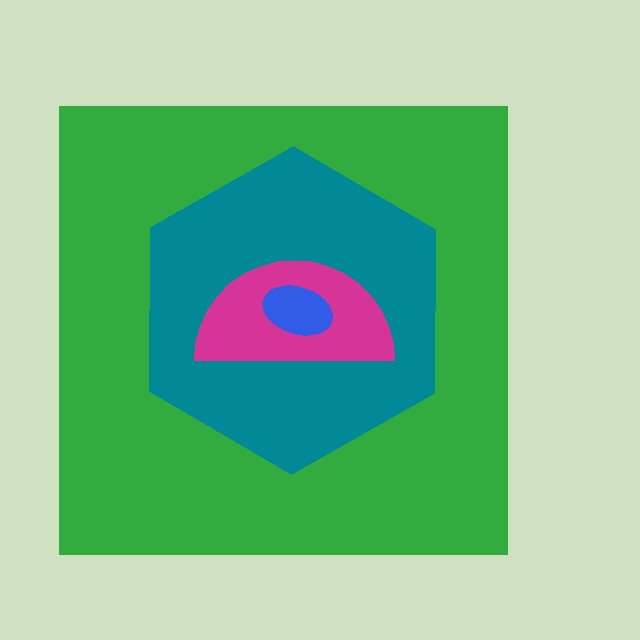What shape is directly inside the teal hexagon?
The magenta semicircle.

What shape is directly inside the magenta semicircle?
The blue ellipse.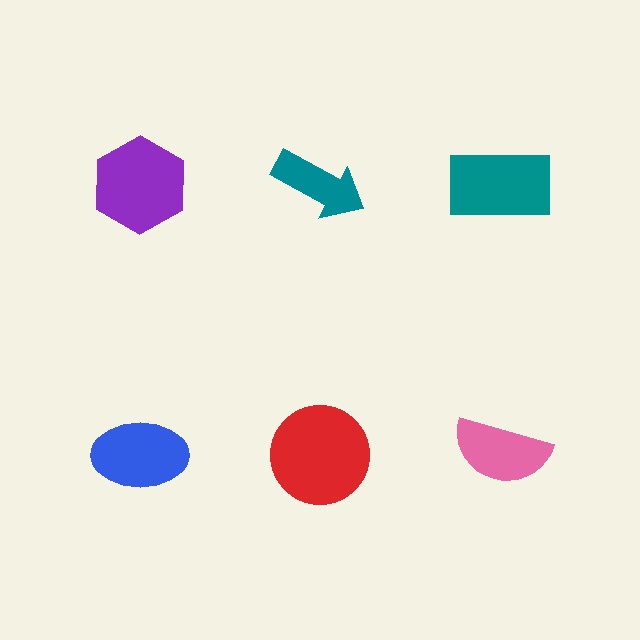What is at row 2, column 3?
A pink semicircle.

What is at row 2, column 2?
A red circle.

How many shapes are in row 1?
3 shapes.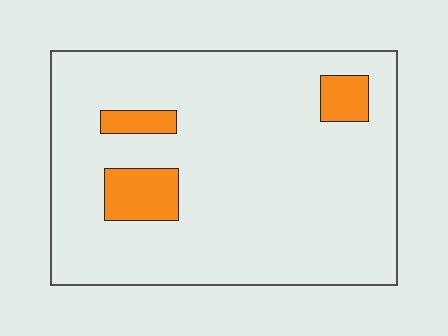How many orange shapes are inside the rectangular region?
3.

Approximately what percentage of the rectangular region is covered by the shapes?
Approximately 10%.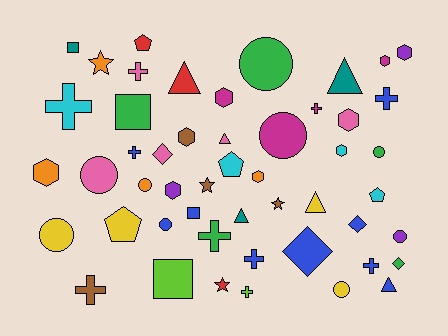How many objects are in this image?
There are 50 objects.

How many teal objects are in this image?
There are 3 teal objects.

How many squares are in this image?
There are 4 squares.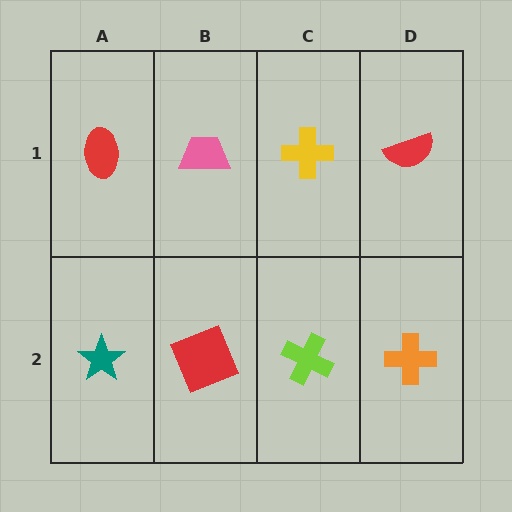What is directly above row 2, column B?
A pink trapezoid.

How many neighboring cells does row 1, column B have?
3.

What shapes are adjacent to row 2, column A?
A red ellipse (row 1, column A), a red square (row 2, column B).